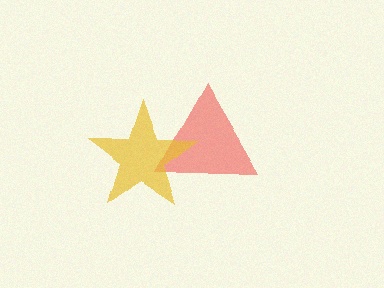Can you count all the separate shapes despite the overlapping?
Yes, there are 2 separate shapes.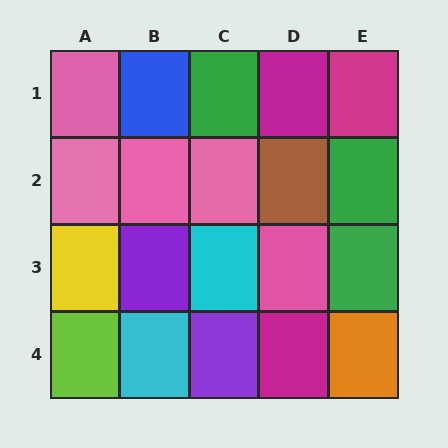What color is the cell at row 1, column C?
Green.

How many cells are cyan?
2 cells are cyan.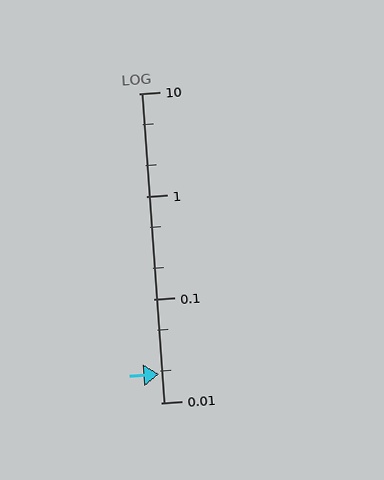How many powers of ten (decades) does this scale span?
The scale spans 3 decades, from 0.01 to 10.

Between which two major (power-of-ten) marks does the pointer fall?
The pointer is between 0.01 and 0.1.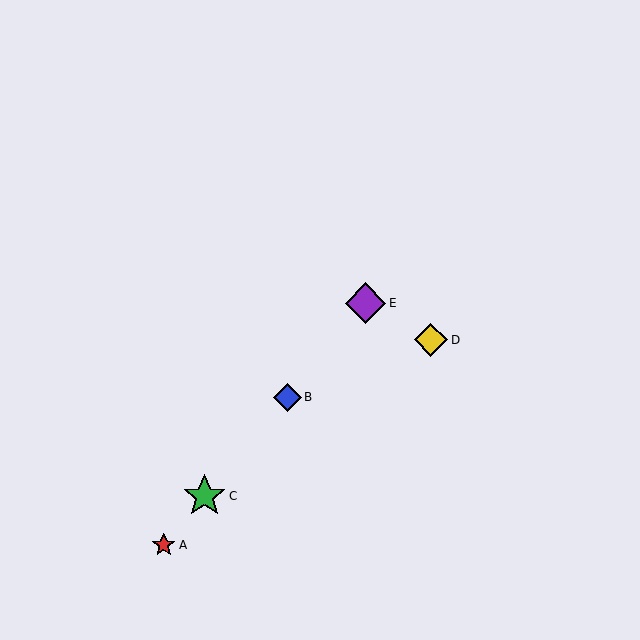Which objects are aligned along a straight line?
Objects A, B, C, E are aligned along a straight line.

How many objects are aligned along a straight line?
4 objects (A, B, C, E) are aligned along a straight line.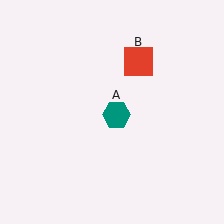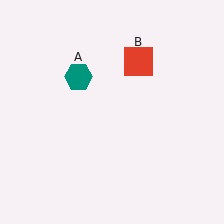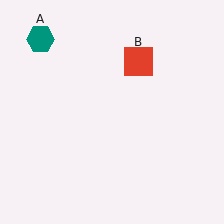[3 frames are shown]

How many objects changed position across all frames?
1 object changed position: teal hexagon (object A).